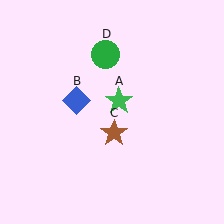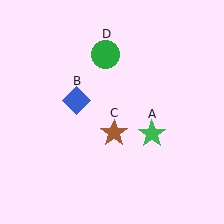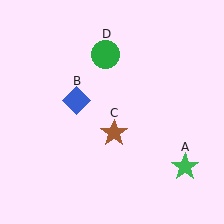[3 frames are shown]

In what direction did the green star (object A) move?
The green star (object A) moved down and to the right.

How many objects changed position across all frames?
1 object changed position: green star (object A).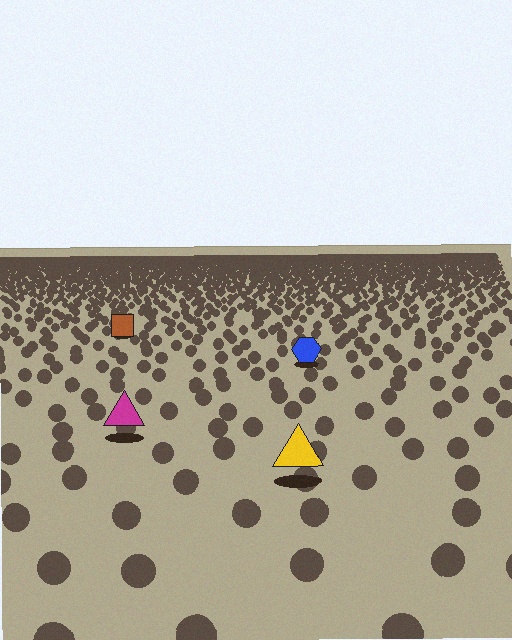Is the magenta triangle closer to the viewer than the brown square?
Yes. The magenta triangle is closer — you can tell from the texture gradient: the ground texture is coarser near it.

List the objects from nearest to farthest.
From nearest to farthest: the yellow triangle, the magenta triangle, the blue hexagon, the brown square.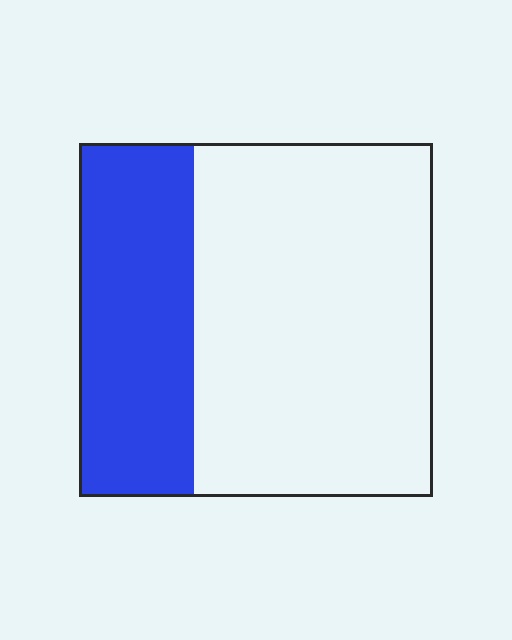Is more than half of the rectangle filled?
No.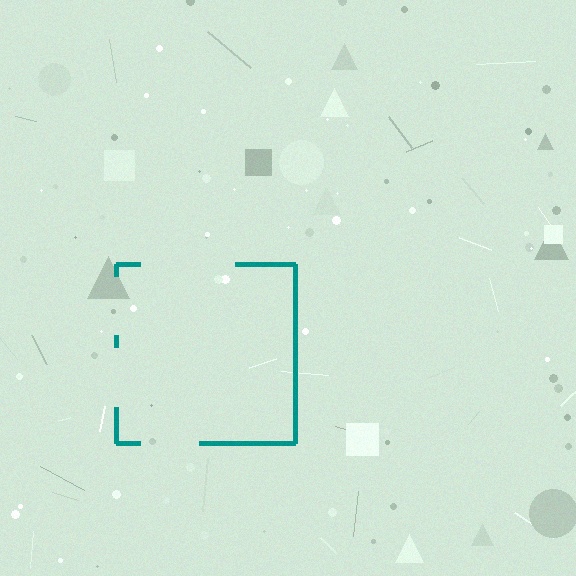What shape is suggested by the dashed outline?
The dashed outline suggests a square.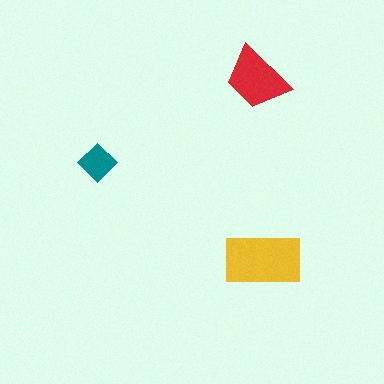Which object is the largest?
The yellow rectangle.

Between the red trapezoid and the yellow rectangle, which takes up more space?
The yellow rectangle.